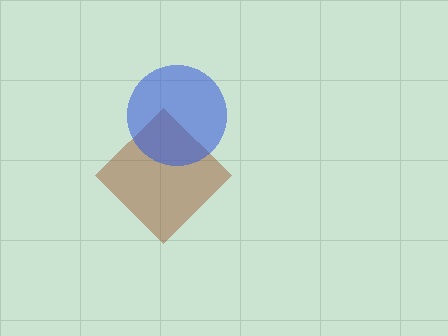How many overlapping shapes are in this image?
There are 2 overlapping shapes in the image.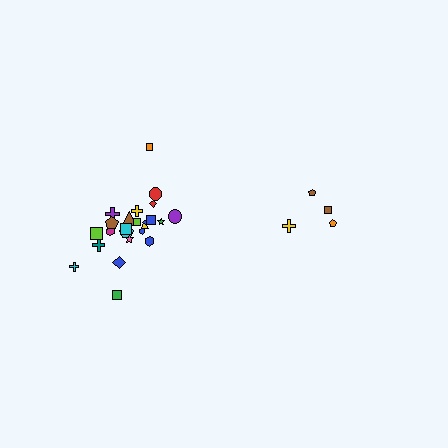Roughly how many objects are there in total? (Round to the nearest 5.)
Roughly 30 objects in total.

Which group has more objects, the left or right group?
The left group.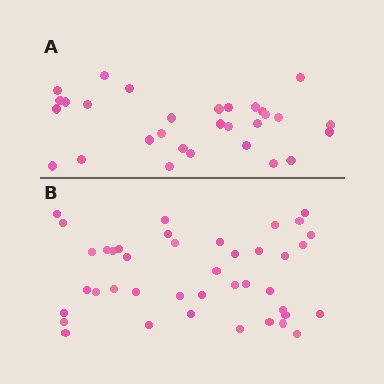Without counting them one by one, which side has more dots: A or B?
Region B (the bottom region) has more dots.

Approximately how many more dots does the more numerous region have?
Region B has roughly 12 or so more dots than region A.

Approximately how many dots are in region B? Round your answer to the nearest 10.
About 40 dots. (The exact count is 41, which rounds to 40.)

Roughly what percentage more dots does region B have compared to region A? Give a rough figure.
About 35% more.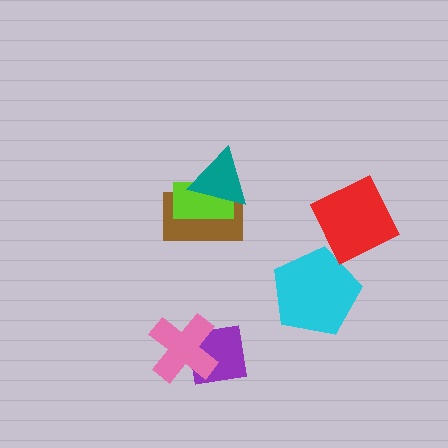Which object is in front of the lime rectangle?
The teal triangle is in front of the lime rectangle.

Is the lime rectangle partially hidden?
Yes, it is partially covered by another shape.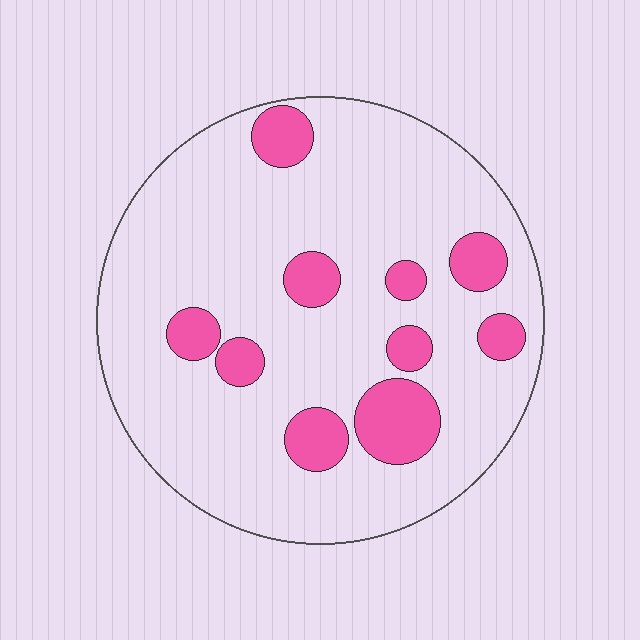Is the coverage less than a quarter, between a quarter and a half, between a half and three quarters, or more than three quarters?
Less than a quarter.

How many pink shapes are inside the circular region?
10.